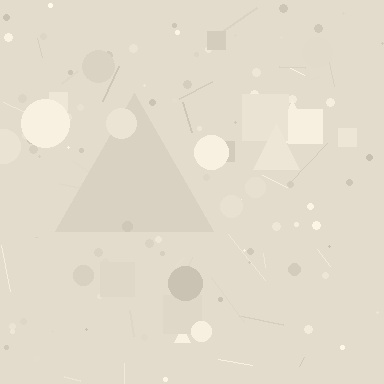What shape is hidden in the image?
A triangle is hidden in the image.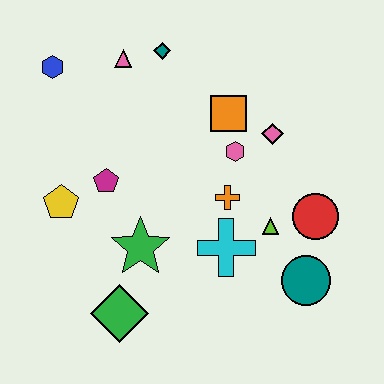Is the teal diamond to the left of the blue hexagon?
No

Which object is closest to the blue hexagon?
The pink triangle is closest to the blue hexagon.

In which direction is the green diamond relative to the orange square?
The green diamond is below the orange square.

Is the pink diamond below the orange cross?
No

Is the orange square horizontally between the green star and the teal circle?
Yes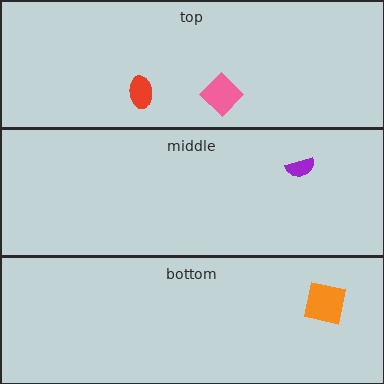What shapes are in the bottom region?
The orange square.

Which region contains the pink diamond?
The top region.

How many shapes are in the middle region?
1.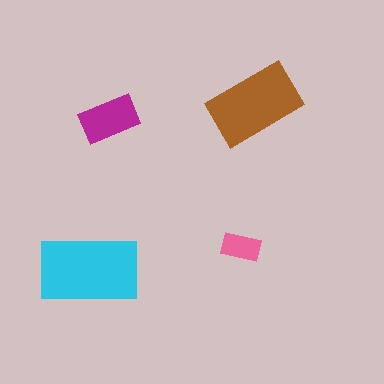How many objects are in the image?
There are 4 objects in the image.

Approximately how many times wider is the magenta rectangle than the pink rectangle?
About 1.5 times wider.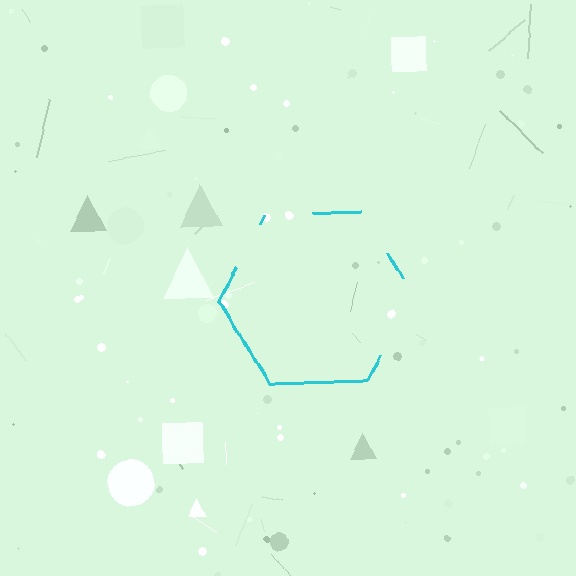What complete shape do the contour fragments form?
The contour fragments form a hexagon.